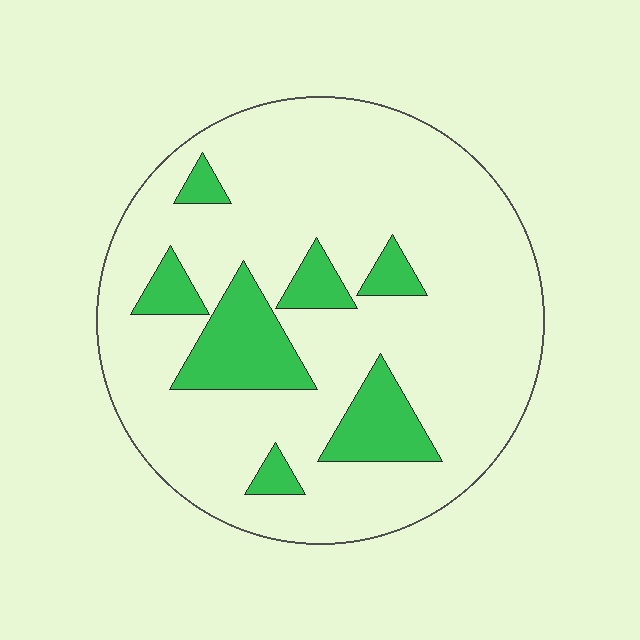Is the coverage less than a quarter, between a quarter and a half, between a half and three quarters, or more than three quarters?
Less than a quarter.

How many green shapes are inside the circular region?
7.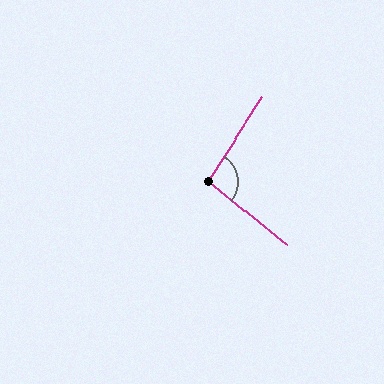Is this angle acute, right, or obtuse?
It is obtuse.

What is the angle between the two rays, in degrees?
Approximately 96 degrees.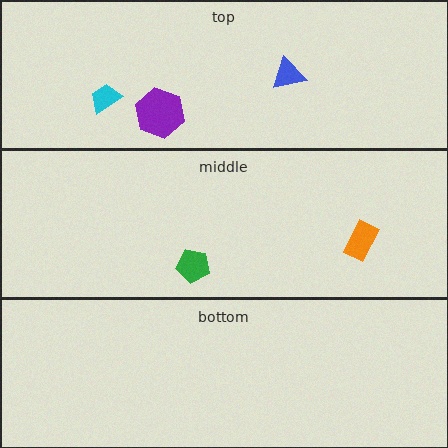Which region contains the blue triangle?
The top region.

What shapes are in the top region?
The blue triangle, the cyan trapezoid, the purple hexagon.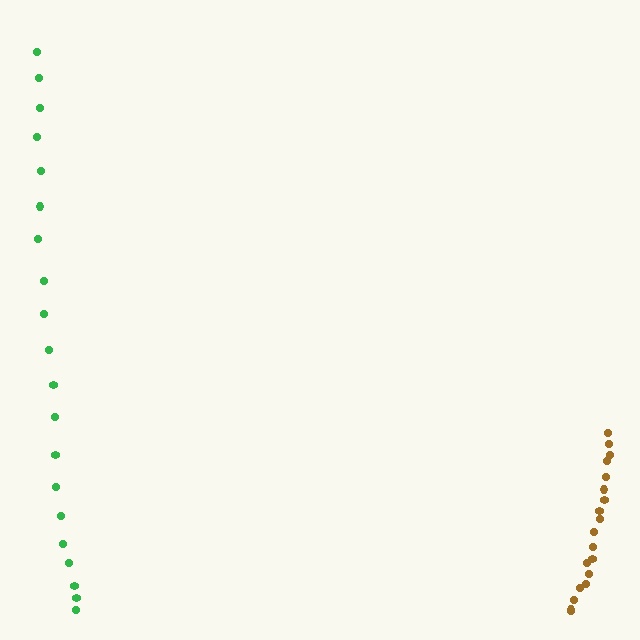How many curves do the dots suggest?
There are 2 distinct paths.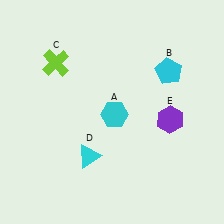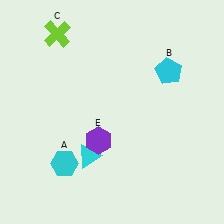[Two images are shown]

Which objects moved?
The objects that moved are: the cyan hexagon (A), the lime cross (C), the purple hexagon (E).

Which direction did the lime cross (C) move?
The lime cross (C) moved up.